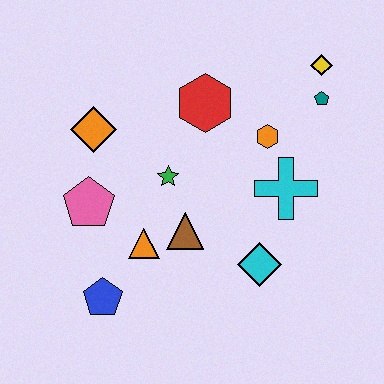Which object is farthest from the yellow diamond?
The blue pentagon is farthest from the yellow diamond.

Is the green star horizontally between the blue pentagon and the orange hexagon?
Yes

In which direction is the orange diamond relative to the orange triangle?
The orange diamond is above the orange triangle.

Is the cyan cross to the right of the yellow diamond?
No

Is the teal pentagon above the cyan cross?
Yes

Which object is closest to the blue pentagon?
The orange triangle is closest to the blue pentagon.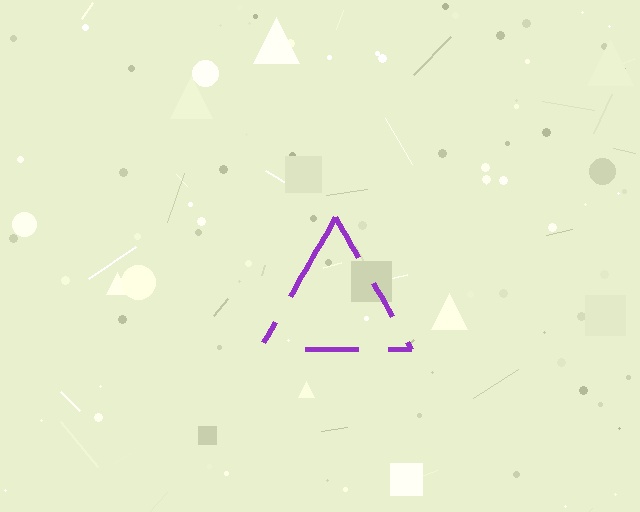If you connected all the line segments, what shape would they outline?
They would outline a triangle.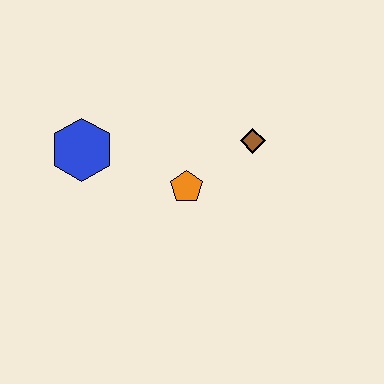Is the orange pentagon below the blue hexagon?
Yes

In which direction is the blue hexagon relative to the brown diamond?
The blue hexagon is to the left of the brown diamond.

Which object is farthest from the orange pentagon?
The blue hexagon is farthest from the orange pentagon.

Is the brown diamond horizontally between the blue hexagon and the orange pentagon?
No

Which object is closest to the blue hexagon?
The orange pentagon is closest to the blue hexagon.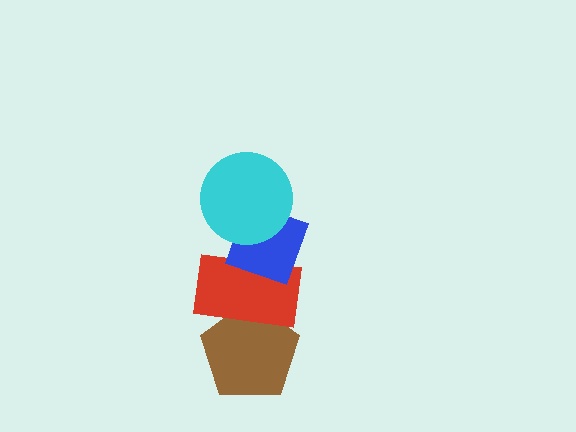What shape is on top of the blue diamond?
The cyan circle is on top of the blue diamond.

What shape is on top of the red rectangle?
The blue diamond is on top of the red rectangle.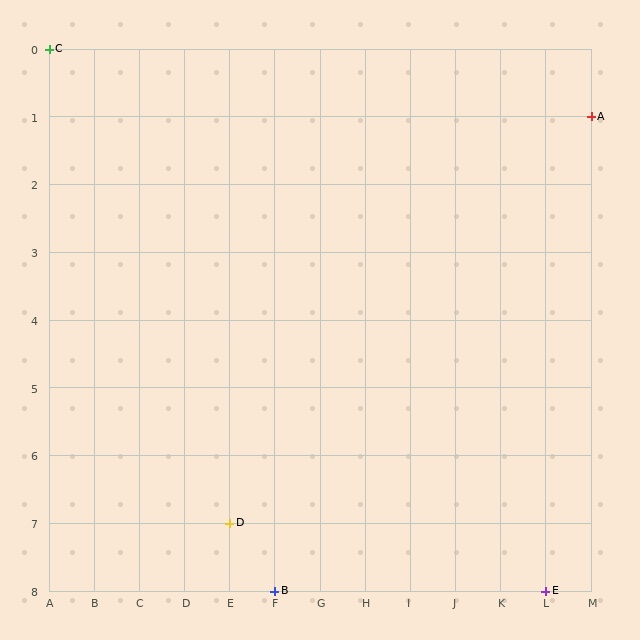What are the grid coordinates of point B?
Point B is at grid coordinates (F, 8).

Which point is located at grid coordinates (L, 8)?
Point E is at (L, 8).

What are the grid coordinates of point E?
Point E is at grid coordinates (L, 8).